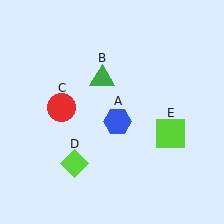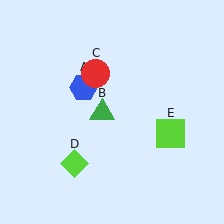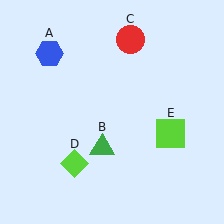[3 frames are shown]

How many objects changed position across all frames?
3 objects changed position: blue hexagon (object A), green triangle (object B), red circle (object C).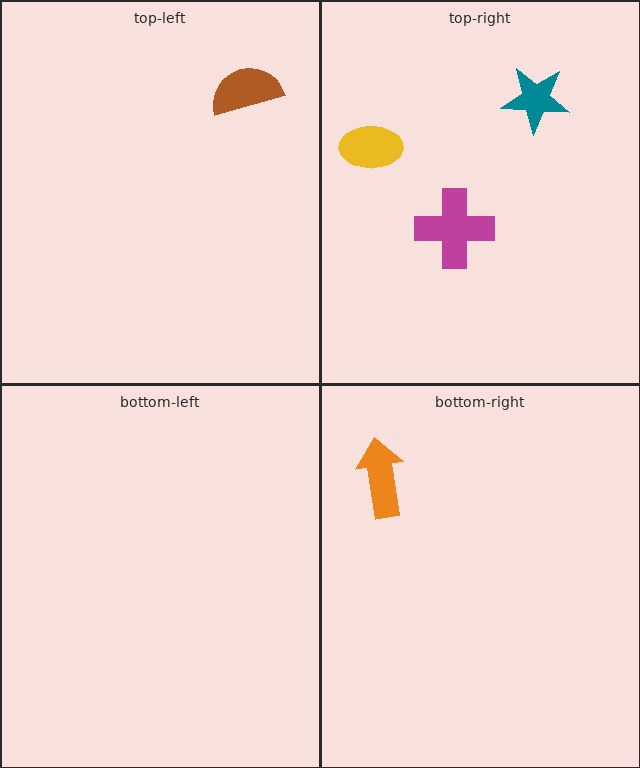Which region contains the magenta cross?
The top-right region.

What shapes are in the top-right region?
The yellow ellipse, the magenta cross, the teal star.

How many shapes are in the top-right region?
3.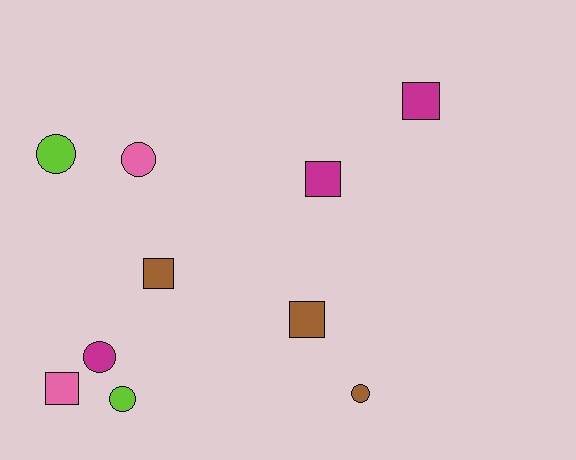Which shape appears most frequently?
Square, with 5 objects.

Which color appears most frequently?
Brown, with 3 objects.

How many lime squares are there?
There are no lime squares.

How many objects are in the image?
There are 10 objects.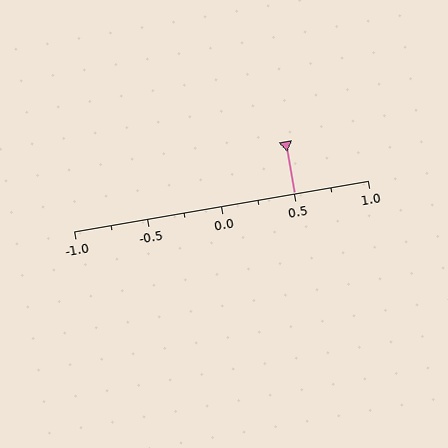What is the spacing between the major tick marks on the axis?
The major ticks are spaced 0.5 apart.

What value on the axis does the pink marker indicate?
The marker indicates approximately 0.5.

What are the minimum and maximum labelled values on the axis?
The axis runs from -1.0 to 1.0.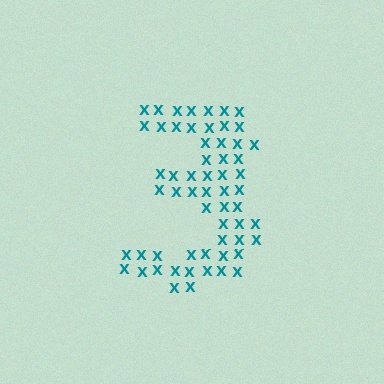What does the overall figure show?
The overall figure shows the digit 3.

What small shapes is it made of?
It is made of small letter X's.